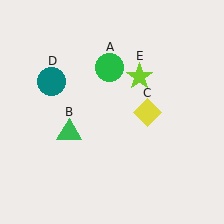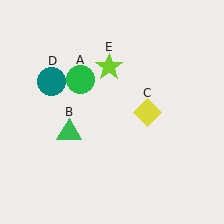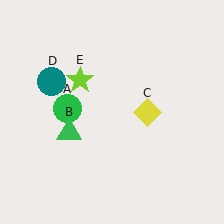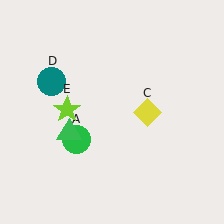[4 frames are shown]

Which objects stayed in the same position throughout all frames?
Green triangle (object B) and yellow diamond (object C) and teal circle (object D) remained stationary.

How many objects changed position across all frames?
2 objects changed position: green circle (object A), lime star (object E).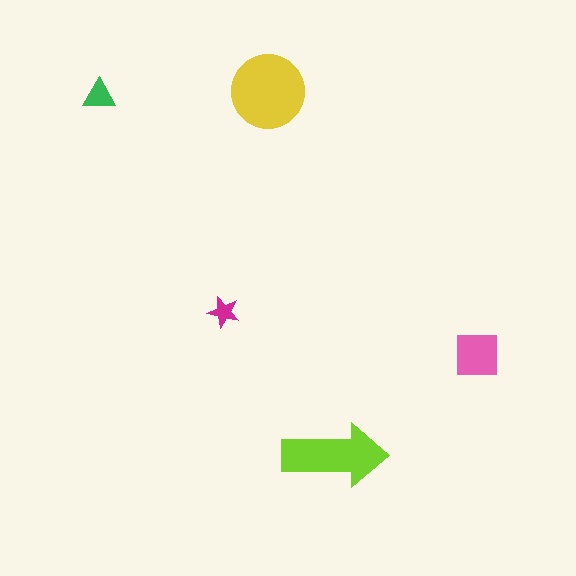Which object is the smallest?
The magenta star.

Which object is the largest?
The yellow circle.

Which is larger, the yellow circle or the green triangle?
The yellow circle.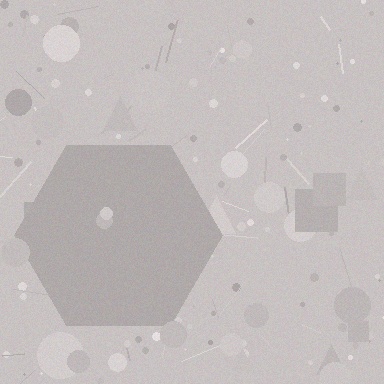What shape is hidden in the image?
A hexagon is hidden in the image.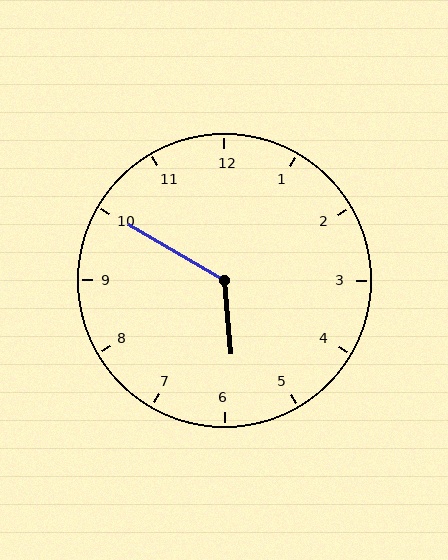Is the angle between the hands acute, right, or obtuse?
It is obtuse.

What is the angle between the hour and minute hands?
Approximately 125 degrees.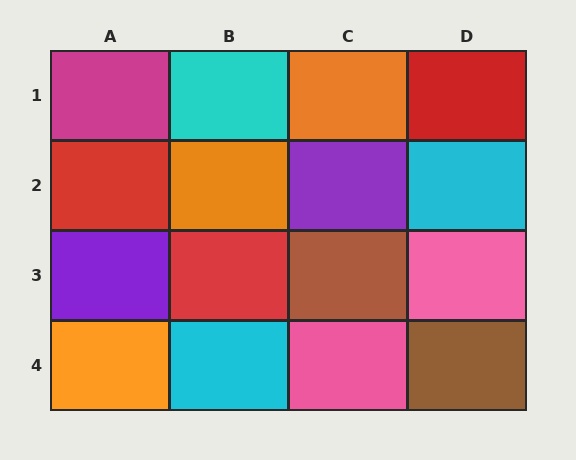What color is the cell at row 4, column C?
Pink.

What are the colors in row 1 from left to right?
Magenta, cyan, orange, red.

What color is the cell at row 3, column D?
Pink.